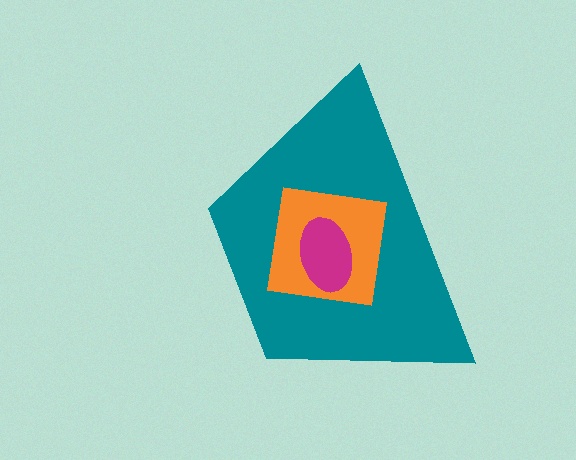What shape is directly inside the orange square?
The magenta ellipse.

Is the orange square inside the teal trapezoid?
Yes.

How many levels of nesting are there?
3.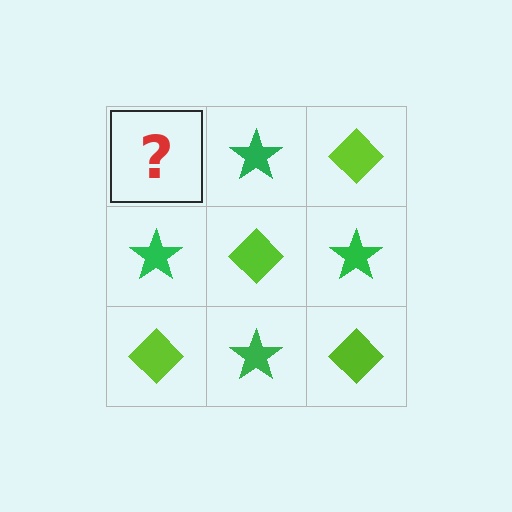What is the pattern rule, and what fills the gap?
The rule is that it alternates lime diamond and green star in a checkerboard pattern. The gap should be filled with a lime diamond.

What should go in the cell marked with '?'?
The missing cell should contain a lime diamond.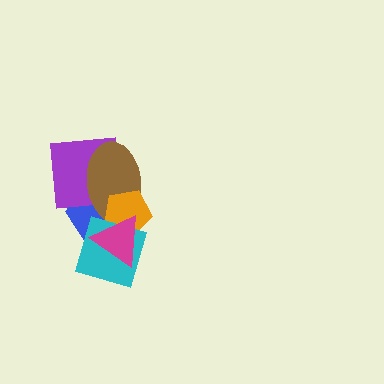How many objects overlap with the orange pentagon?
4 objects overlap with the orange pentagon.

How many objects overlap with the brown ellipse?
5 objects overlap with the brown ellipse.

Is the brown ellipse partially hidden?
Yes, it is partially covered by another shape.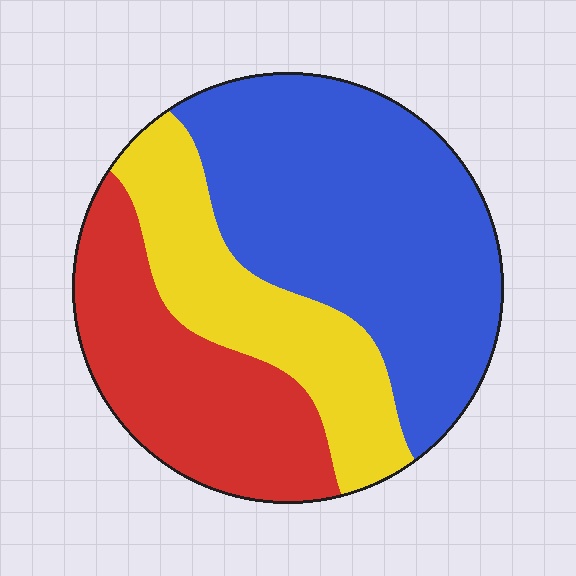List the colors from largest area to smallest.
From largest to smallest: blue, red, yellow.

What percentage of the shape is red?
Red covers around 30% of the shape.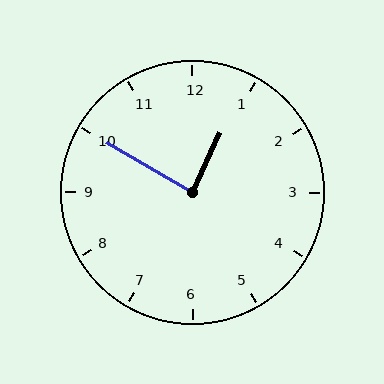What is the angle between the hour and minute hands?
Approximately 85 degrees.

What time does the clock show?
12:50.